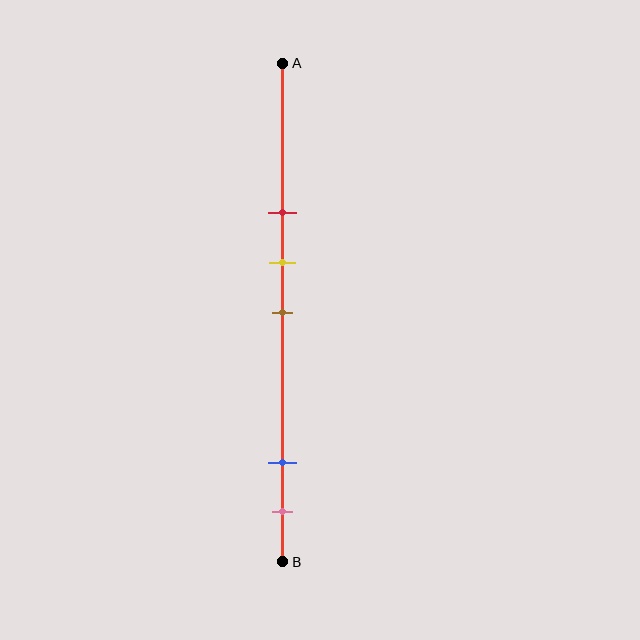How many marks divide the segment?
There are 5 marks dividing the segment.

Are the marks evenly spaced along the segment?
No, the marks are not evenly spaced.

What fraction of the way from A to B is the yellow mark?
The yellow mark is approximately 40% (0.4) of the way from A to B.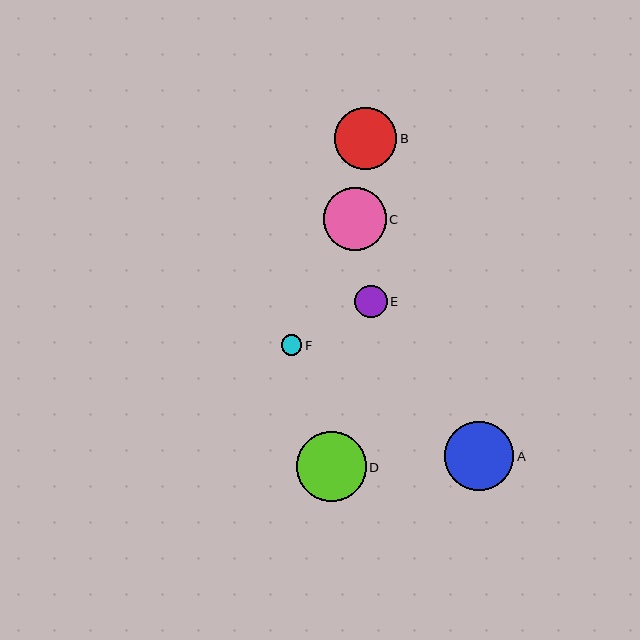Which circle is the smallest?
Circle F is the smallest with a size of approximately 20 pixels.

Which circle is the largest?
Circle D is the largest with a size of approximately 70 pixels.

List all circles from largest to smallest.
From largest to smallest: D, A, C, B, E, F.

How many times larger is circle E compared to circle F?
Circle E is approximately 1.6 times the size of circle F.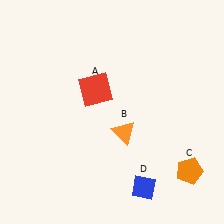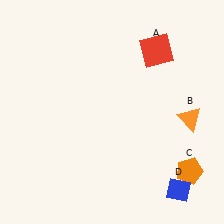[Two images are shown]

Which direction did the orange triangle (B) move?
The orange triangle (B) moved right.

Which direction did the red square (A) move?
The red square (A) moved right.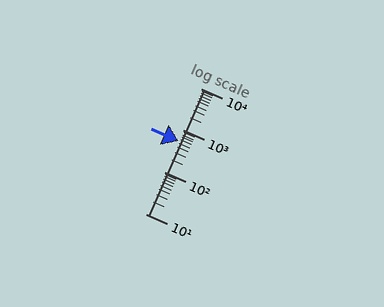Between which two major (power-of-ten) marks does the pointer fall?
The pointer is between 100 and 1000.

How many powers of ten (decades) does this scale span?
The scale spans 3 decades, from 10 to 10000.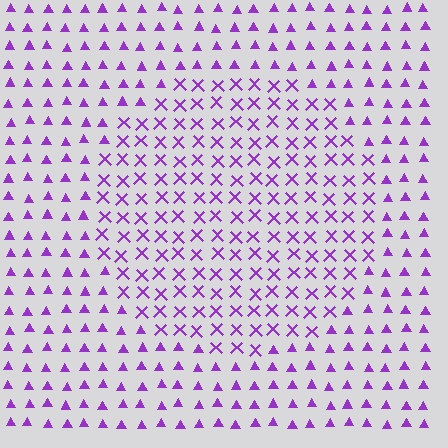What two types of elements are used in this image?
The image uses X marks inside the circle region and triangles outside it.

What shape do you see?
I see a circle.